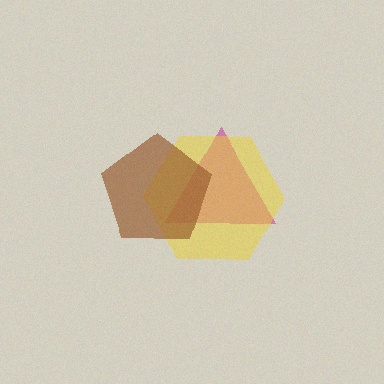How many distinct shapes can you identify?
There are 3 distinct shapes: a magenta triangle, a yellow hexagon, a brown pentagon.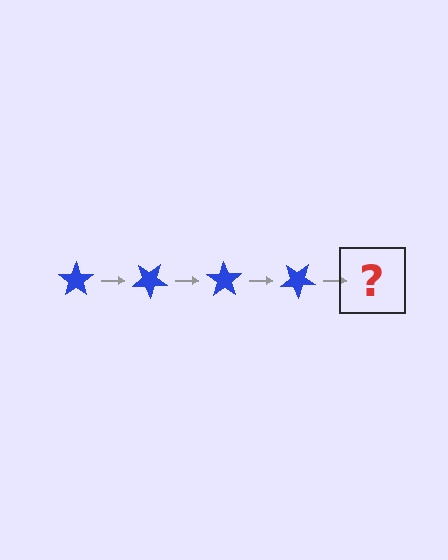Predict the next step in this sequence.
The next step is a blue star rotated 140 degrees.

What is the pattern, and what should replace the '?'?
The pattern is that the star rotates 35 degrees each step. The '?' should be a blue star rotated 140 degrees.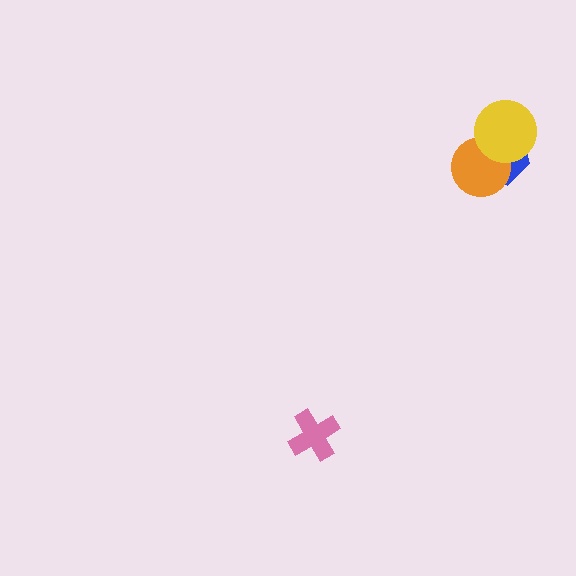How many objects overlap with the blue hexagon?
2 objects overlap with the blue hexagon.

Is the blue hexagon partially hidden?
Yes, it is partially covered by another shape.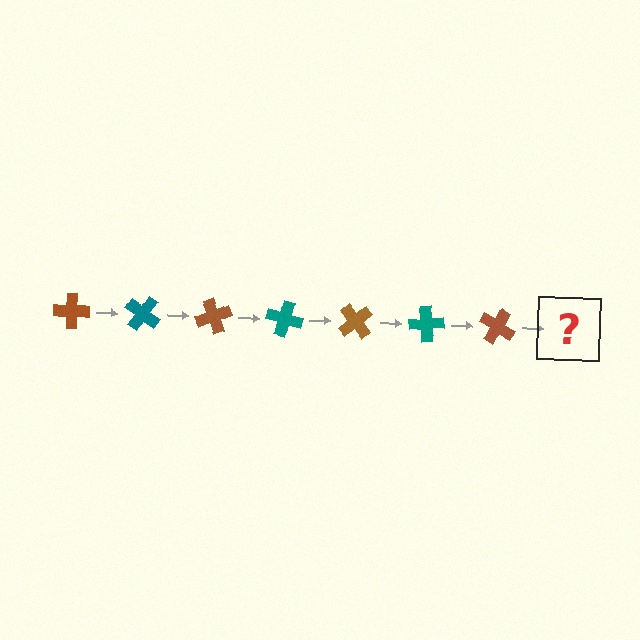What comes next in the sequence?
The next element should be a teal cross, rotated 245 degrees from the start.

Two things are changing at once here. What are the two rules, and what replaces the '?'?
The two rules are that it rotates 35 degrees each step and the color cycles through brown and teal. The '?' should be a teal cross, rotated 245 degrees from the start.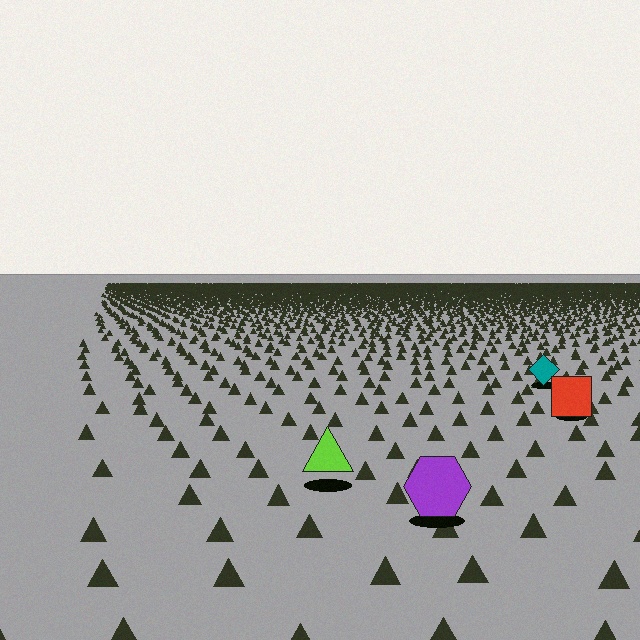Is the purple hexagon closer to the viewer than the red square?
Yes. The purple hexagon is closer — you can tell from the texture gradient: the ground texture is coarser near it.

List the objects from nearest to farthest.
From nearest to farthest: the purple hexagon, the lime triangle, the red square, the teal diamond.